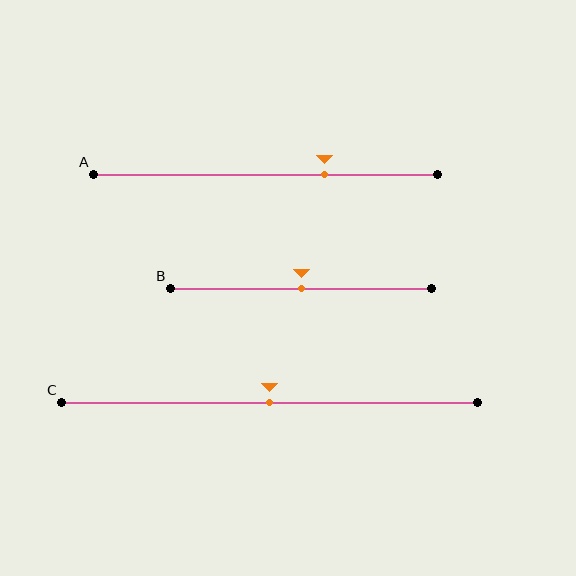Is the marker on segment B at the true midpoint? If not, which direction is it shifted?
Yes, the marker on segment B is at the true midpoint.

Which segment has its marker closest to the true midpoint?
Segment B has its marker closest to the true midpoint.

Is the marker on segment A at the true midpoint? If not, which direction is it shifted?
No, the marker on segment A is shifted to the right by about 17% of the segment length.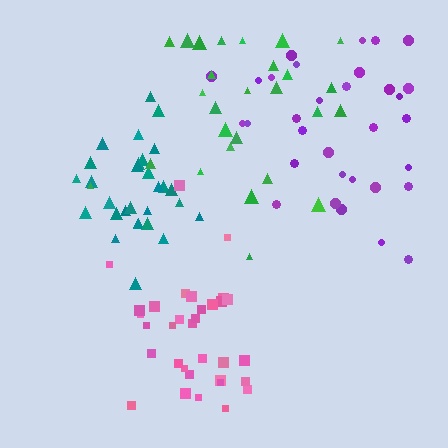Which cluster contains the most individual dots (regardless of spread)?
Pink (34).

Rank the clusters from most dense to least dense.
teal, pink, purple, green.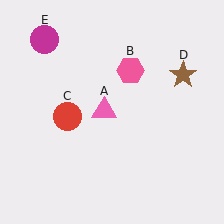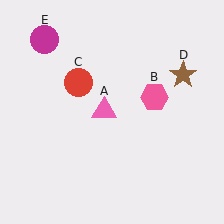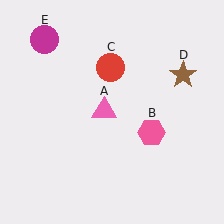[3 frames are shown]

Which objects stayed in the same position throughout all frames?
Pink triangle (object A) and brown star (object D) and magenta circle (object E) remained stationary.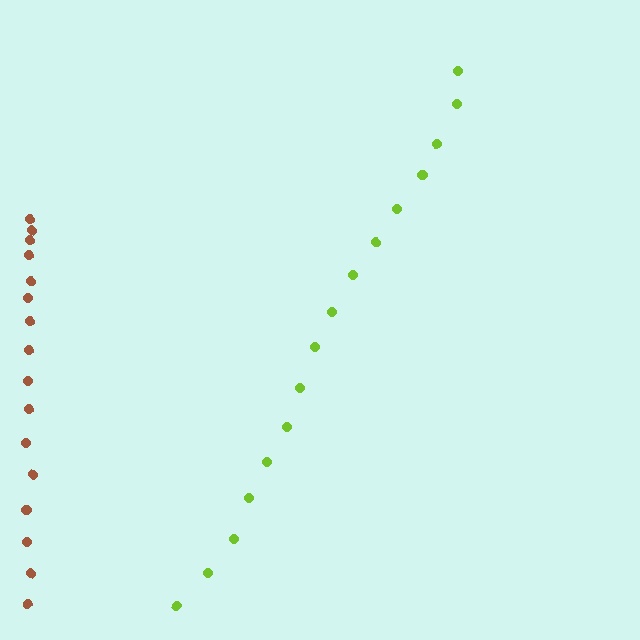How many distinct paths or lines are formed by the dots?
There are 2 distinct paths.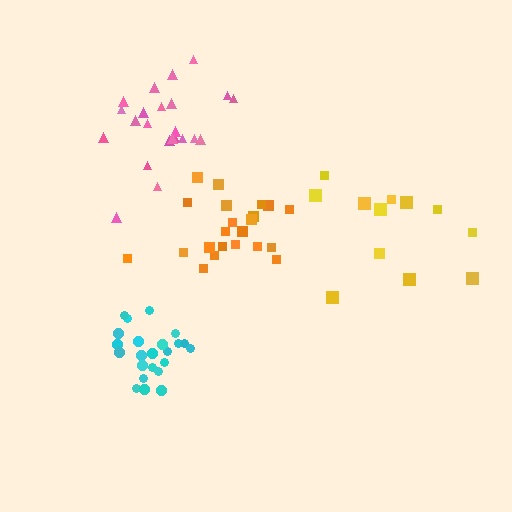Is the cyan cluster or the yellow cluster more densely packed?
Cyan.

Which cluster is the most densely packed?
Cyan.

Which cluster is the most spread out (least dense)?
Yellow.